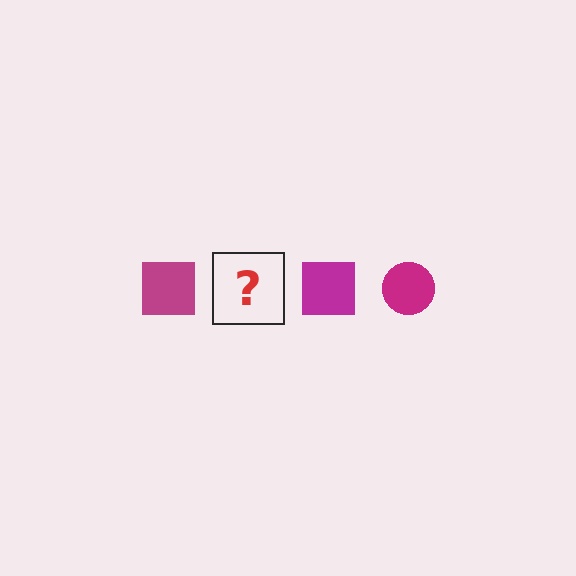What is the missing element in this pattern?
The missing element is a magenta circle.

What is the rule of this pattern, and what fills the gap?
The rule is that the pattern cycles through square, circle shapes in magenta. The gap should be filled with a magenta circle.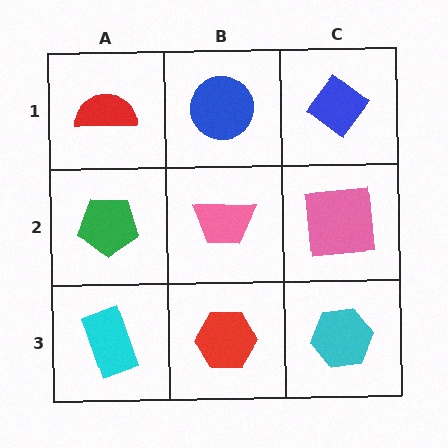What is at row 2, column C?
A pink square.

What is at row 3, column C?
A cyan hexagon.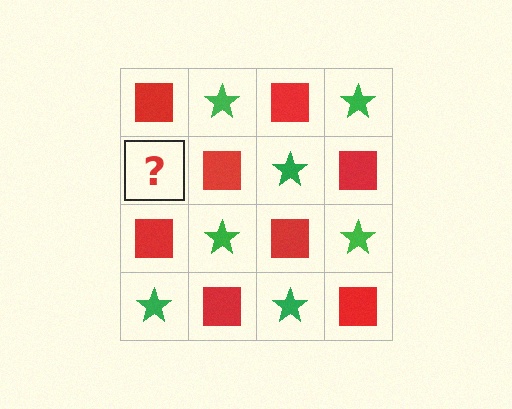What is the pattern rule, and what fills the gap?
The rule is that it alternates red square and green star in a checkerboard pattern. The gap should be filled with a green star.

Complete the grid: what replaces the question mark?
The question mark should be replaced with a green star.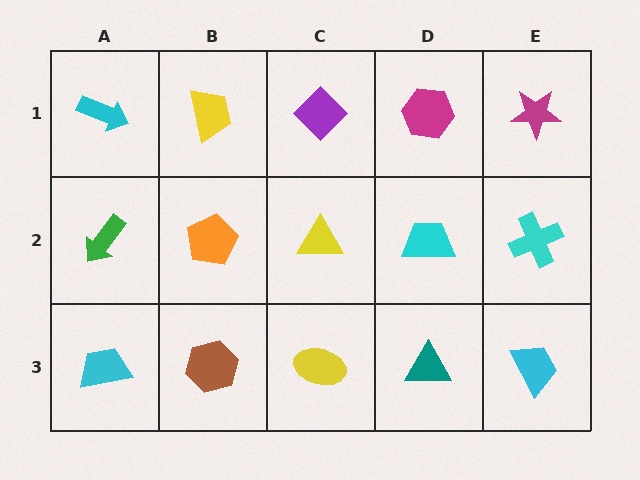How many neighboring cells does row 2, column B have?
4.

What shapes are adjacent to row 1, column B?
An orange pentagon (row 2, column B), a cyan arrow (row 1, column A), a purple diamond (row 1, column C).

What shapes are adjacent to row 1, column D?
A cyan trapezoid (row 2, column D), a purple diamond (row 1, column C), a magenta star (row 1, column E).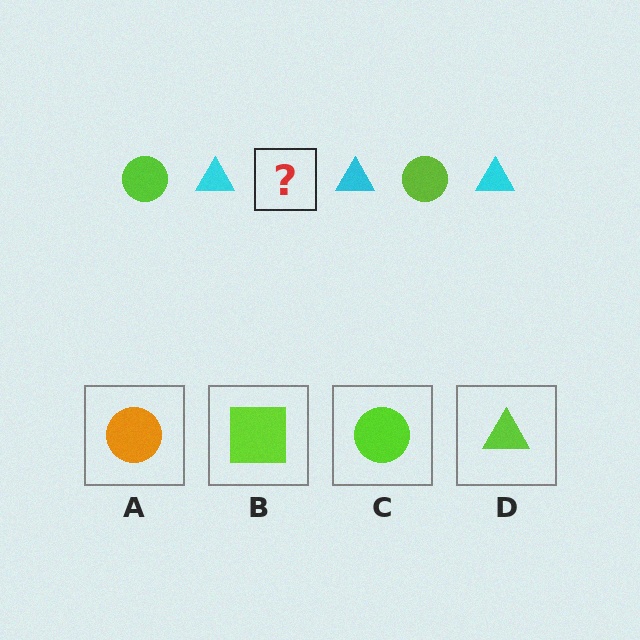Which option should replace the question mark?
Option C.